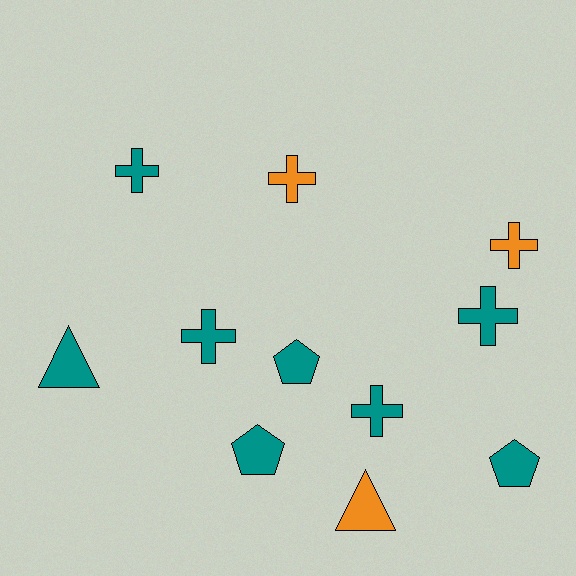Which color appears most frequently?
Teal, with 8 objects.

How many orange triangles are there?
There is 1 orange triangle.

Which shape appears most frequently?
Cross, with 6 objects.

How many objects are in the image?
There are 11 objects.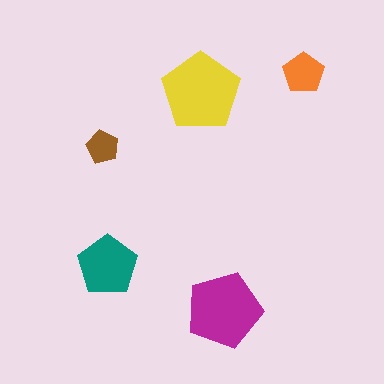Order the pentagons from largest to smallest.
the yellow one, the magenta one, the teal one, the orange one, the brown one.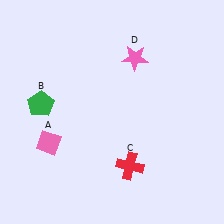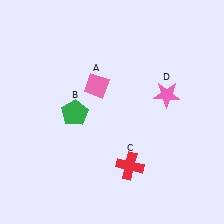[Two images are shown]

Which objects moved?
The objects that moved are: the pink diamond (A), the green pentagon (B), the pink star (D).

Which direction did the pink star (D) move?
The pink star (D) moved down.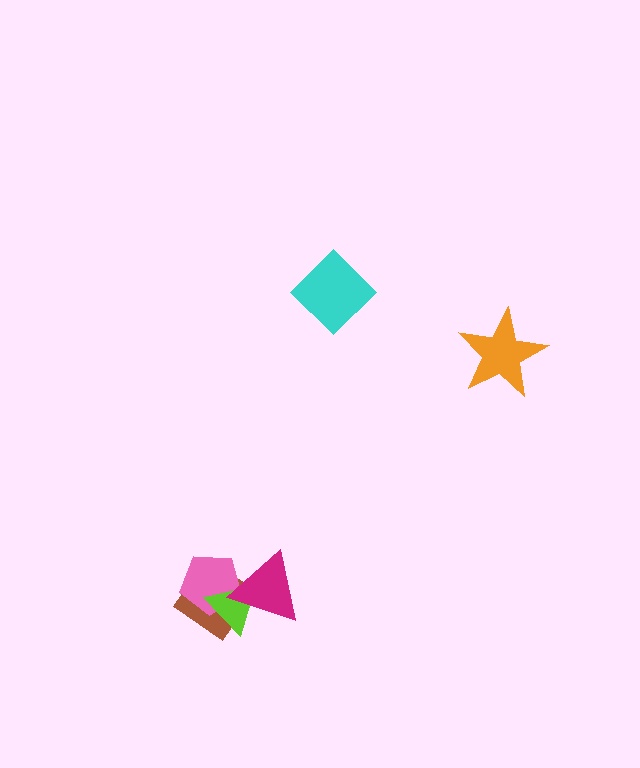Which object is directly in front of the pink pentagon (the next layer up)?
The lime triangle is directly in front of the pink pentagon.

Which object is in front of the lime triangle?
The magenta triangle is in front of the lime triangle.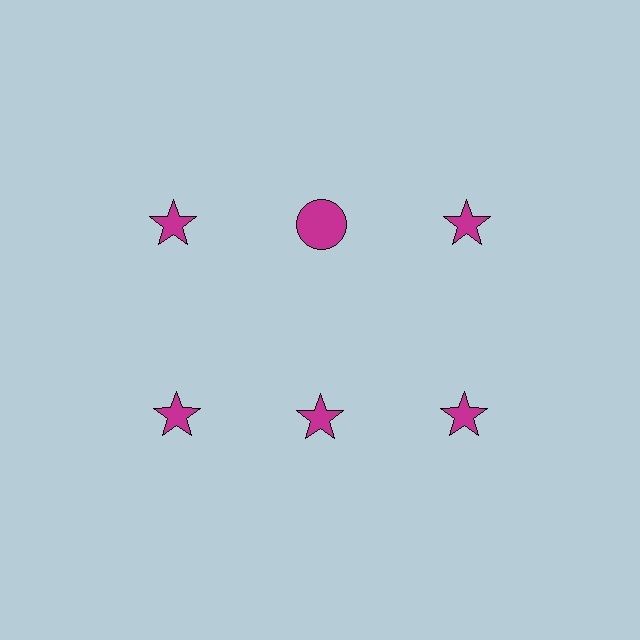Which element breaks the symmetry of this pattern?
The magenta circle in the top row, second from left column breaks the symmetry. All other shapes are magenta stars.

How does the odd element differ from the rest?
It has a different shape: circle instead of star.